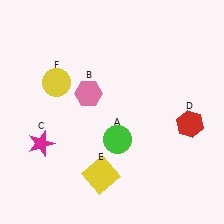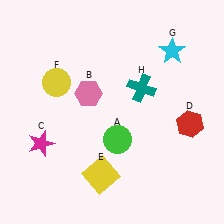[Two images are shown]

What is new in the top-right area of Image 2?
A cyan star (G) was added in the top-right area of Image 2.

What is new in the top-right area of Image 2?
A teal cross (H) was added in the top-right area of Image 2.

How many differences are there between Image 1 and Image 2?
There are 2 differences between the two images.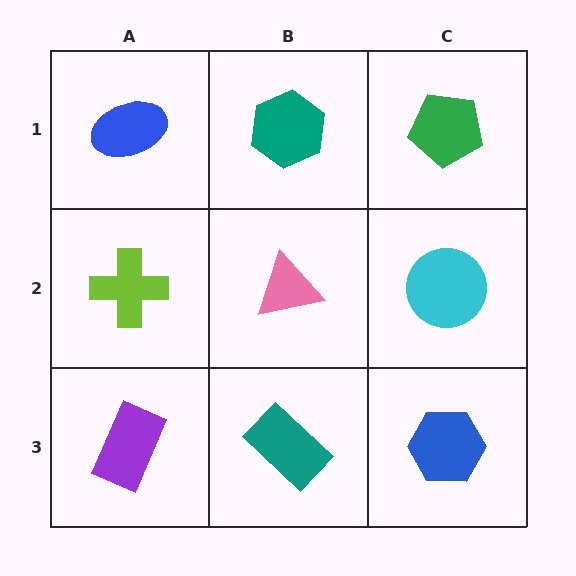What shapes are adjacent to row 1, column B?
A pink triangle (row 2, column B), a blue ellipse (row 1, column A), a green pentagon (row 1, column C).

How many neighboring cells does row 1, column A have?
2.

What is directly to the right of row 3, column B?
A blue hexagon.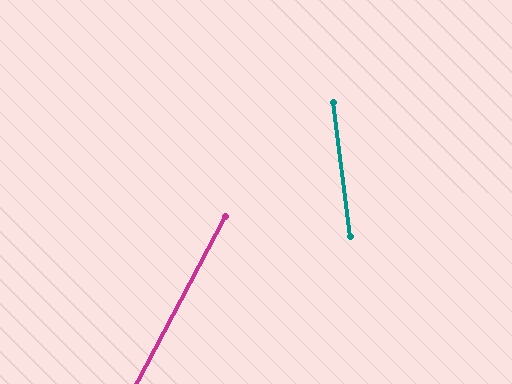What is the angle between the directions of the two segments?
Approximately 35 degrees.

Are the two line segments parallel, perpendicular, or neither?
Neither parallel nor perpendicular — they differ by about 35°.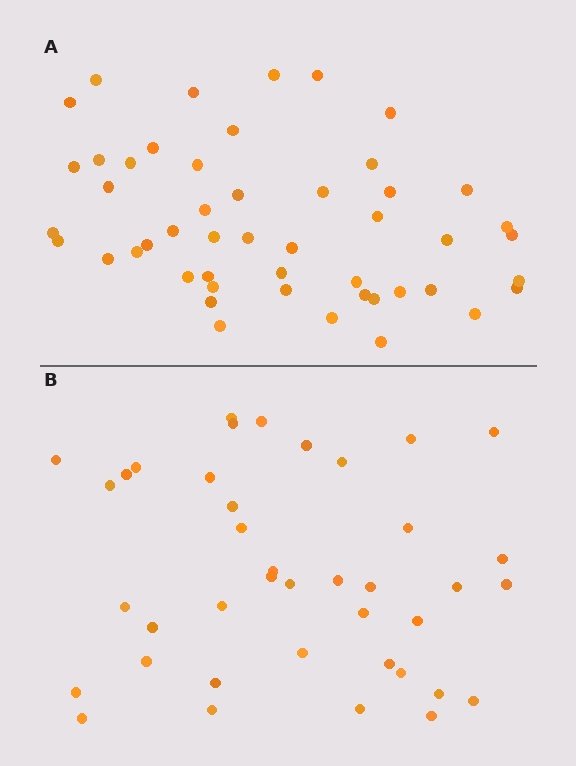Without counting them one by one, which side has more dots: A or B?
Region A (the top region) has more dots.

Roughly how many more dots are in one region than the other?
Region A has roughly 8 or so more dots than region B.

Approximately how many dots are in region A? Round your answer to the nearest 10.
About 50 dots. (The exact count is 49, which rounds to 50.)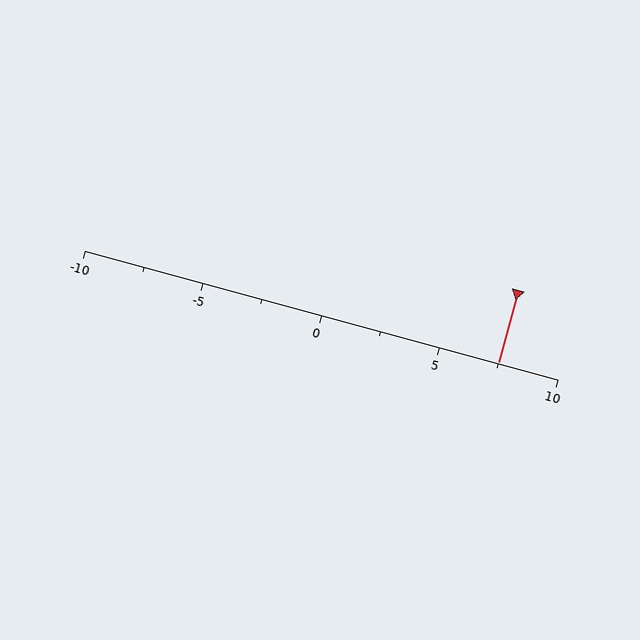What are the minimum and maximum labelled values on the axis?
The axis runs from -10 to 10.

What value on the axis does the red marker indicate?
The marker indicates approximately 7.5.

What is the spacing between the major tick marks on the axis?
The major ticks are spaced 5 apart.